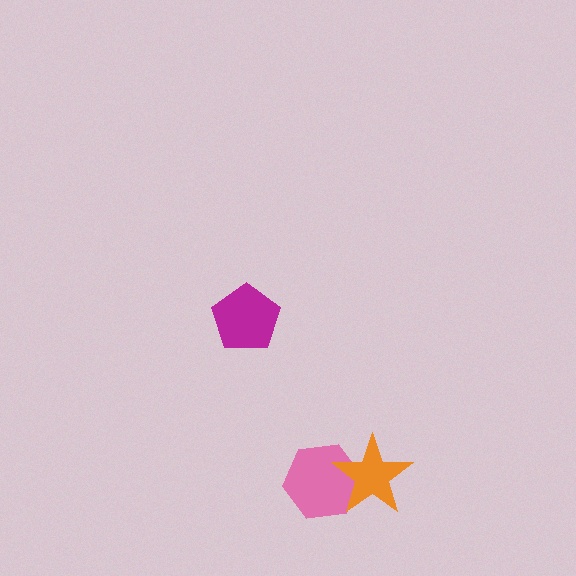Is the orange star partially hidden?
No, no other shape covers it.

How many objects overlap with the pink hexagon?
1 object overlaps with the pink hexagon.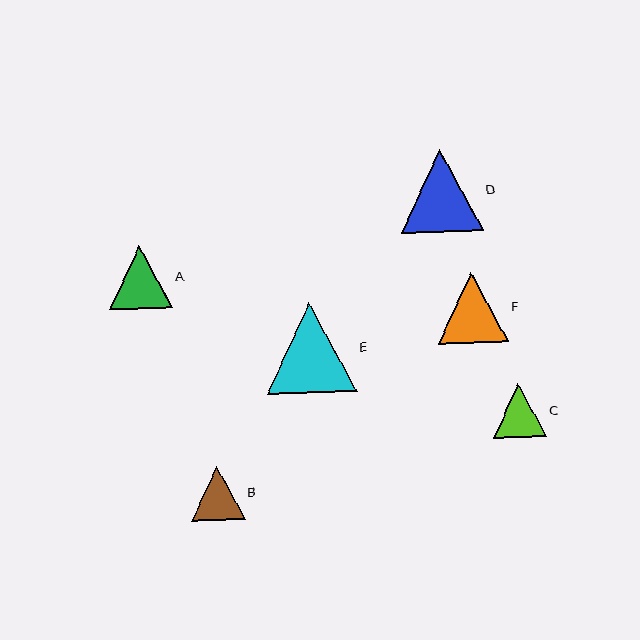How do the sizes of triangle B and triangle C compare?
Triangle B and triangle C are approximately the same size.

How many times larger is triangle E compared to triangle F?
Triangle E is approximately 1.3 times the size of triangle F.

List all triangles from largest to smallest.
From largest to smallest: E, D, F, A, B, C.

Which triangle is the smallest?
Triangle C is the smallest with a size of approximately 53 pixels.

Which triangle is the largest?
Triangle E is the largest with a size of approximately 90 pixels.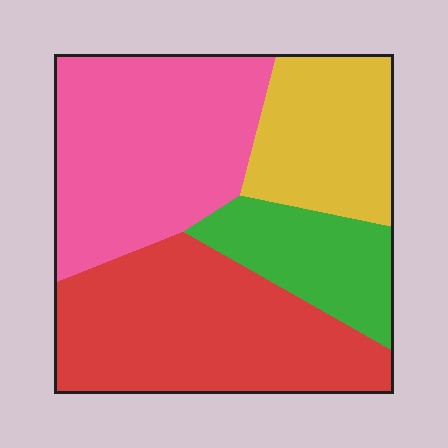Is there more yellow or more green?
Yellow.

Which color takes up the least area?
Green, at roughly 15%.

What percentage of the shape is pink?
Pink covers 33% of the shape.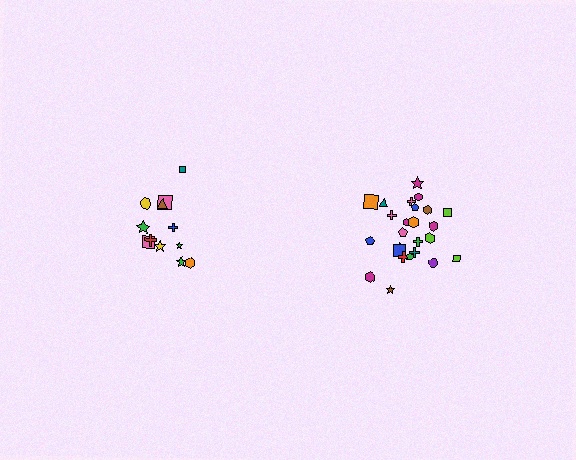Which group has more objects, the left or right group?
The right group.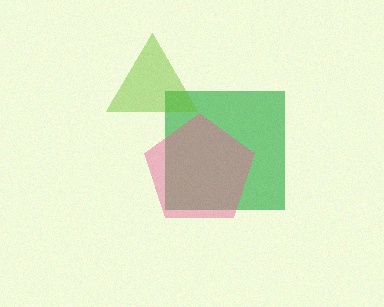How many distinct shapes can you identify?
There are 3 distinct shapes: a green square, a lime triangle, a pink pentagon.